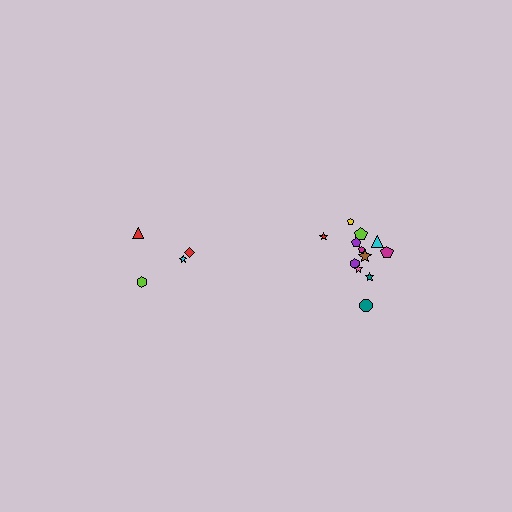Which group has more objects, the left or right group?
The right group.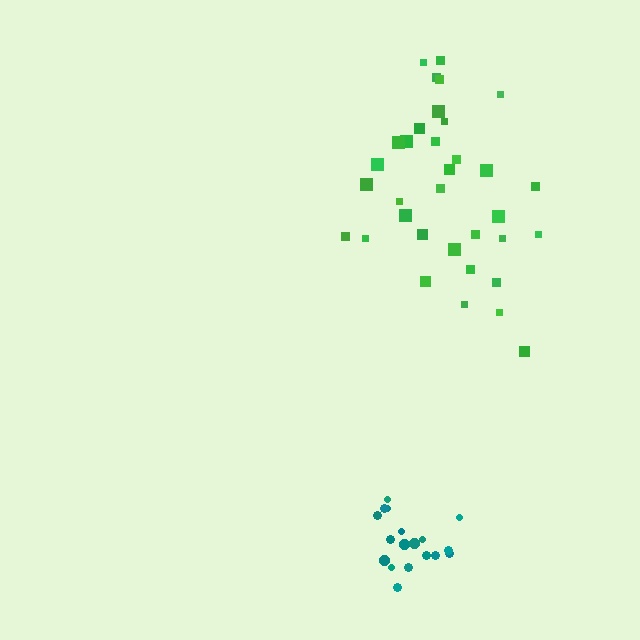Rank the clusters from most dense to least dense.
teal, green.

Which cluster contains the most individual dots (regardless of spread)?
Green (35).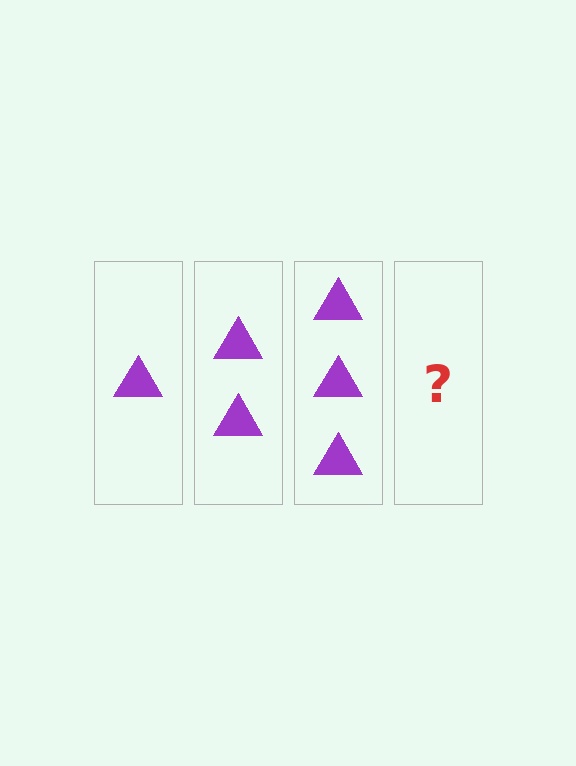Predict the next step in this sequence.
The next step is 4 triangles.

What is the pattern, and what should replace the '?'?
The pattern is that each step adds one more triangle. The '?' should be 4 triangles.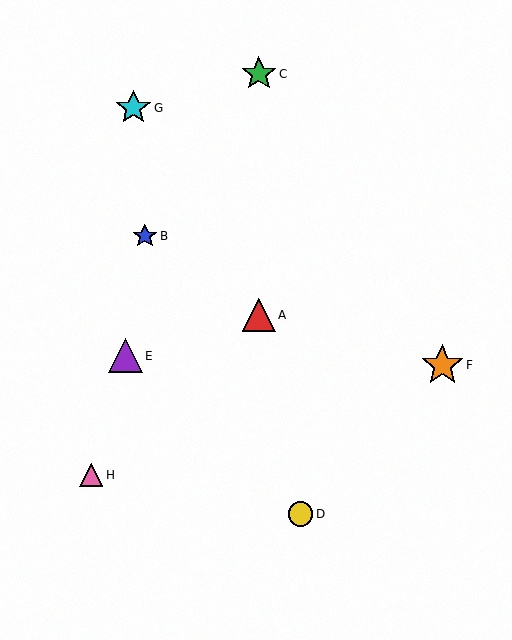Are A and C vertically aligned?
Yes, both are at x≈259.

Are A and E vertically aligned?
No, A is at x≈259 and E is at x≈125.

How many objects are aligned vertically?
2 objects (A, C) are aligned vertically.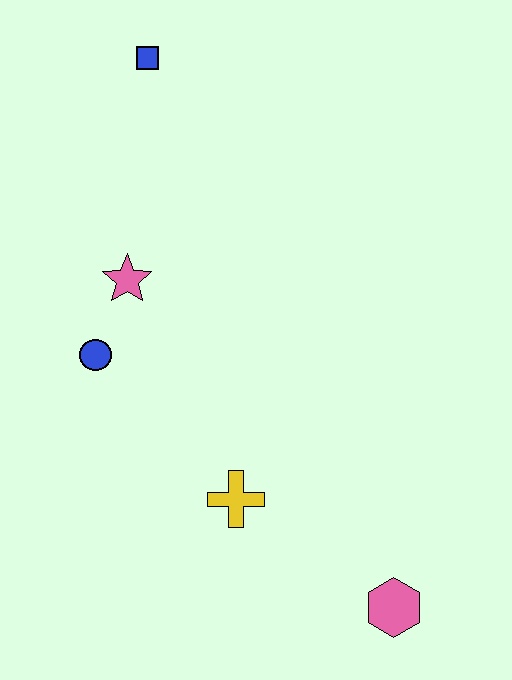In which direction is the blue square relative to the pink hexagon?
The blue square is above the pink hexagon.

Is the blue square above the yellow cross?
Yes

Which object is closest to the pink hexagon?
The yellow cross is closest to the pink hexagon.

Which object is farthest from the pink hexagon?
The blue square is farthest from the pink hexagon.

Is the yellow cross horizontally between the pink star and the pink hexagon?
Yes